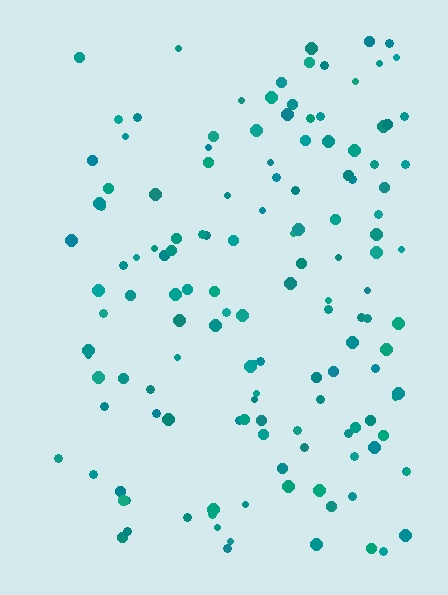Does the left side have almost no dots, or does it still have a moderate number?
Still a moderate number, just noticeably fewer than the right.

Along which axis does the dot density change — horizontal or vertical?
Horizontal.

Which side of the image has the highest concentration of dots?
The right.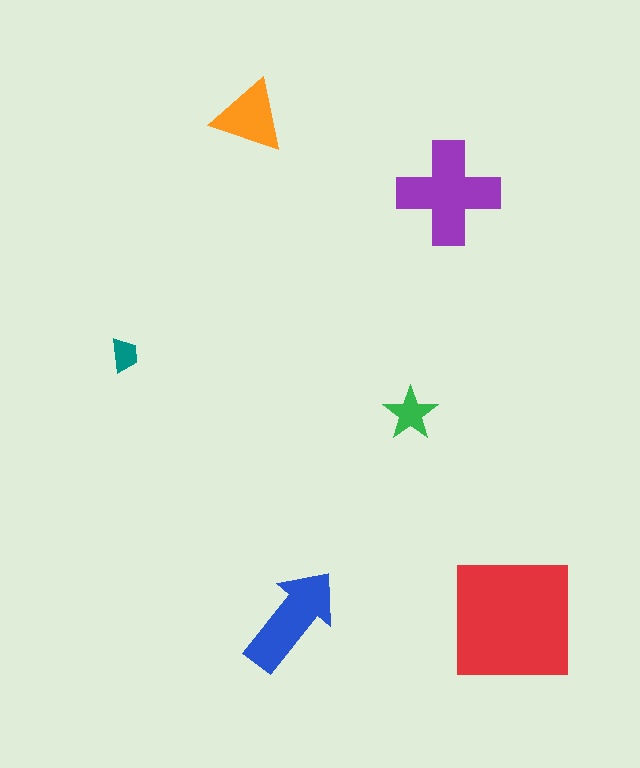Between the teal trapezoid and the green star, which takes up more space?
The green star.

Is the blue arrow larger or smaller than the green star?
Larger.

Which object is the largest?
The red square.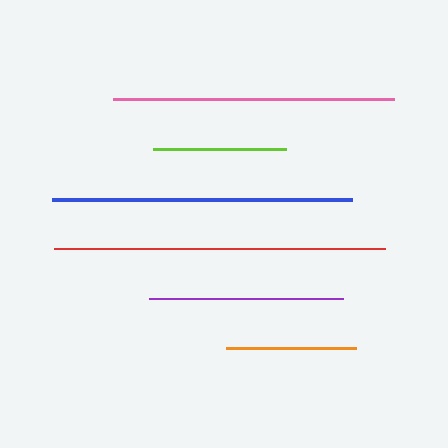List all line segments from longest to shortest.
From longest to shortest: red, blue, pink, purple, lime, orange.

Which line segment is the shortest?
The orange line is the shortest at approximately 130 pixels.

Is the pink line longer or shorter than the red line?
The red line is longer than the pink line.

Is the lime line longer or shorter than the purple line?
The purple line is longer than the lime line.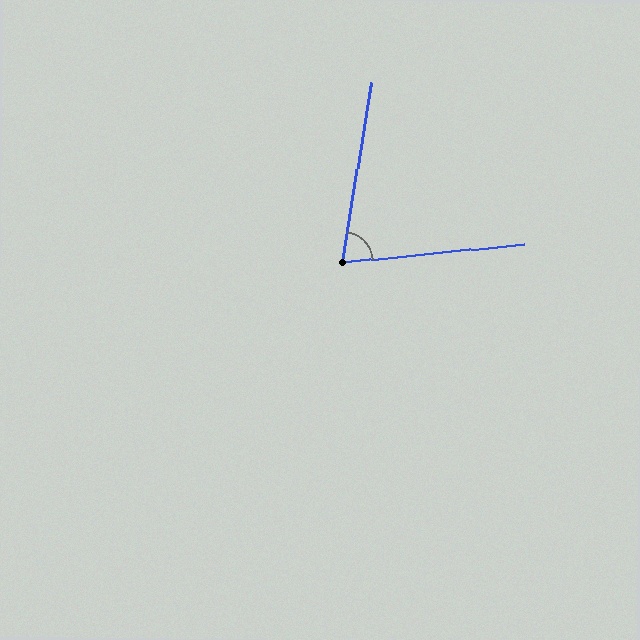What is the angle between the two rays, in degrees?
Approximately 75 degrees.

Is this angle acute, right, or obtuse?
It is acute.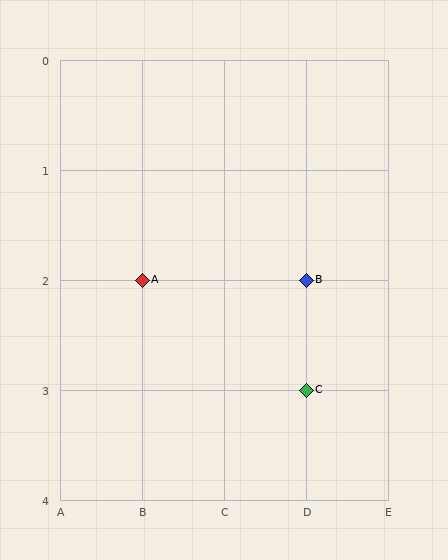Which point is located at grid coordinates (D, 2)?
Point B is at (D, 2).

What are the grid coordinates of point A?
Point A is at grid coordinates (B, 2).